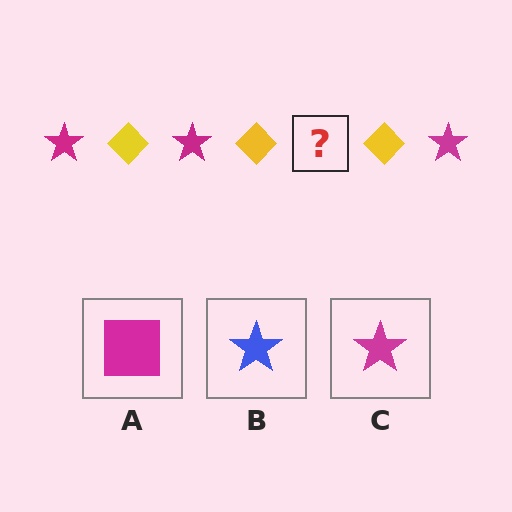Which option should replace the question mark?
Option C.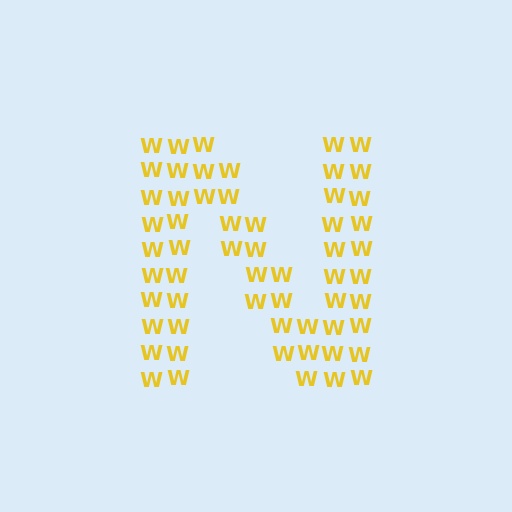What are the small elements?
The small elements are letter W's.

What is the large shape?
The large shape is the letter N.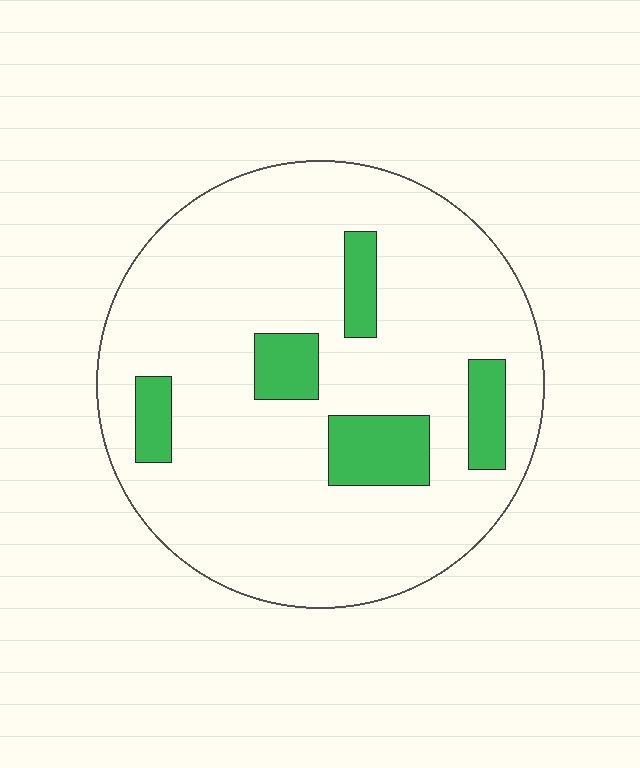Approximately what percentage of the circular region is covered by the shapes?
Approximately 15%.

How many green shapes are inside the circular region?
5.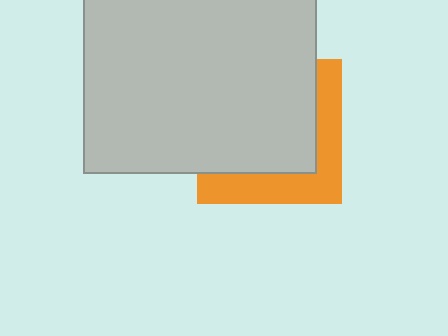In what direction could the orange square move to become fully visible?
The orange square could move toward the lower-right. That would shift it out from behind the light gray square entirely.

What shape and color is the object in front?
The object in front is a light gray square.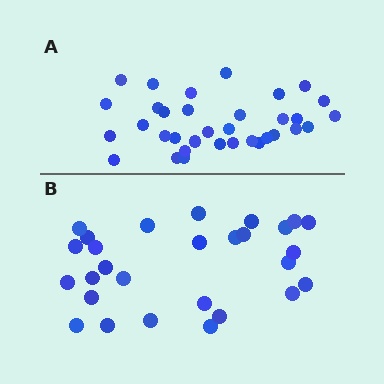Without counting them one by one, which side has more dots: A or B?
Region A (the top region) has more dots.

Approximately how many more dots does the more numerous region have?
Region A has about 6 more dots than region B.